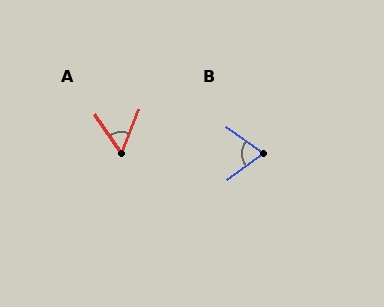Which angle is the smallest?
A, at approximately 56 degrees.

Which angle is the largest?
B, at approximately 72 degrees.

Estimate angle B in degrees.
Approximately 72 degrees.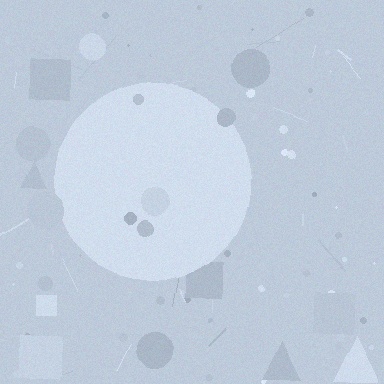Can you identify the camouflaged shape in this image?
The camouflaged shape is a circle.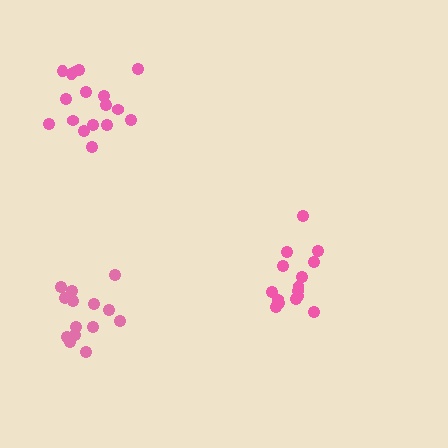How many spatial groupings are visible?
There are 3 spatial groupings.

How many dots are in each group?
Group 1: 14 dots, Group 2: 15 dots, Group 3: 17 dots (46 total).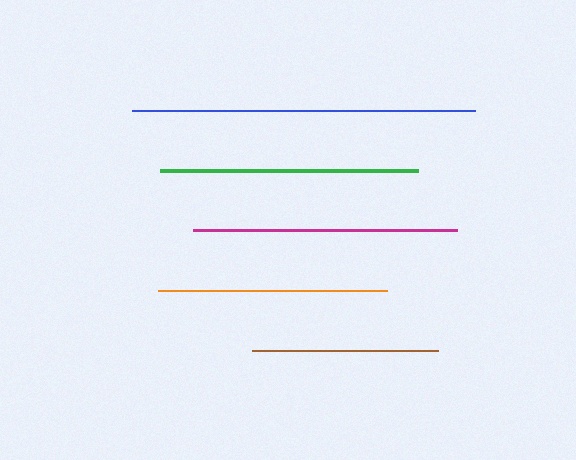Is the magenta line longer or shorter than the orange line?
The magenta line is longer than the orange line.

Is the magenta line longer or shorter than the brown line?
The magenta line is longer than the brown line.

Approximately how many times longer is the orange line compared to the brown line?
The orange line is approximately 1.2 times the length of the brown line.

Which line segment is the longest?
The blue line is the longest at approximately 343 pixels.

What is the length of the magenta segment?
The magenta segment is approximately 264 pixels long.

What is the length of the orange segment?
The orange segment is approximately 229 pixels long.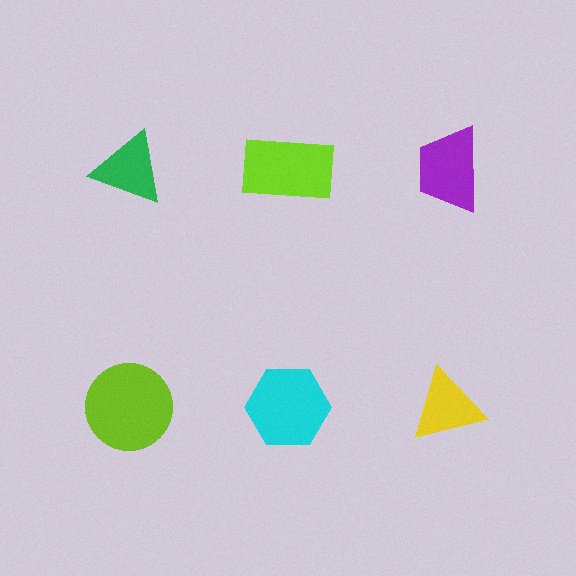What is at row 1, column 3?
A purple trapezoid.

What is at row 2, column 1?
A lime circle.